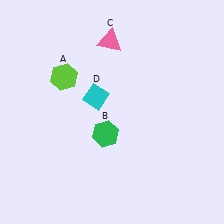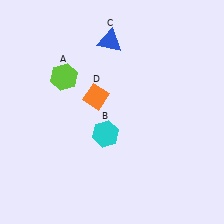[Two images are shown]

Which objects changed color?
B changed from green to cyan. C changed from pink to blue. D changed from cyan to orange.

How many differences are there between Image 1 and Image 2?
There are 3 differences between the two images.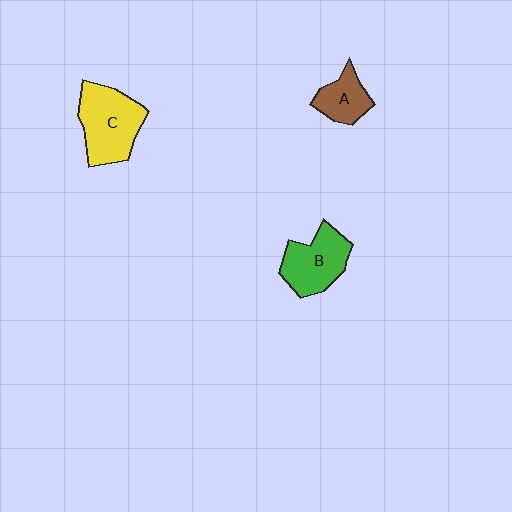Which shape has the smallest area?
Shape A (brown).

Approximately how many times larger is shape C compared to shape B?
Approximately 1.2 times.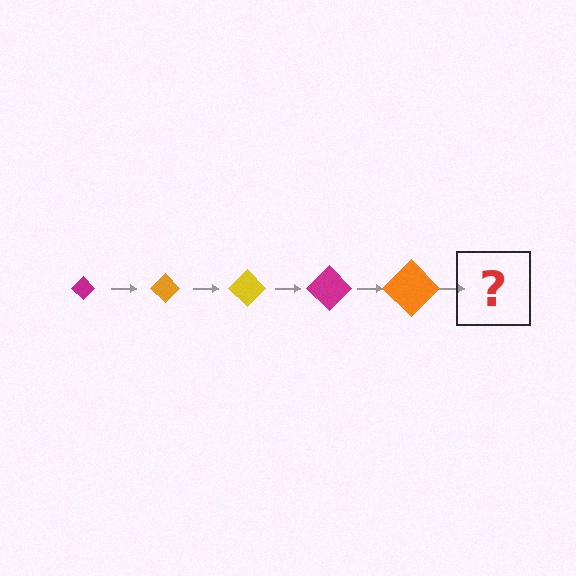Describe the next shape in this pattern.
It should be a yellow diamond, larger than the previous one.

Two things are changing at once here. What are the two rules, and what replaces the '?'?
The two rules are that the diamond grows larger each step and the color cycles through magenta, orange, and yellow. The '?' should be a yellow diamond, larger than the previous one.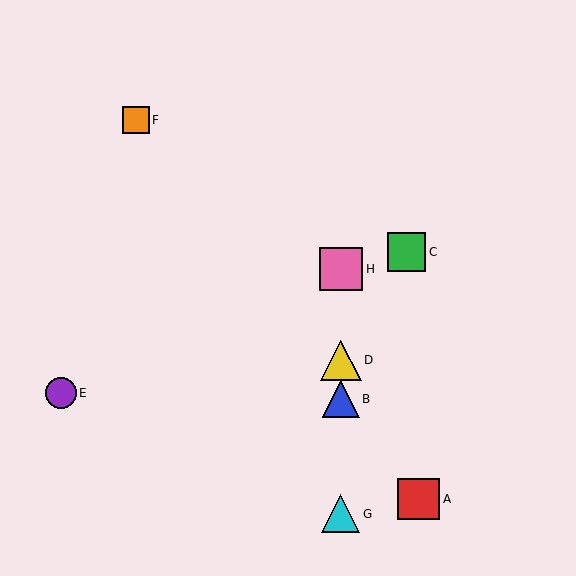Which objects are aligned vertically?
Objects B, D, G, H are aligned vertically.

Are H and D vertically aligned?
Yes, both are at x≈341.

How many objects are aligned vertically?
4 objects (B, D, G, H) are aligned vertically.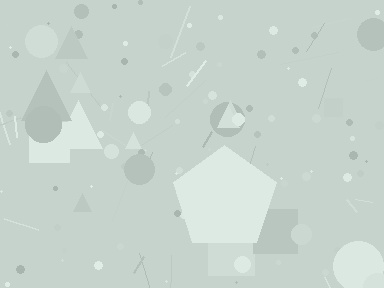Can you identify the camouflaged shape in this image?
The camouflaged shape is a pentagon.